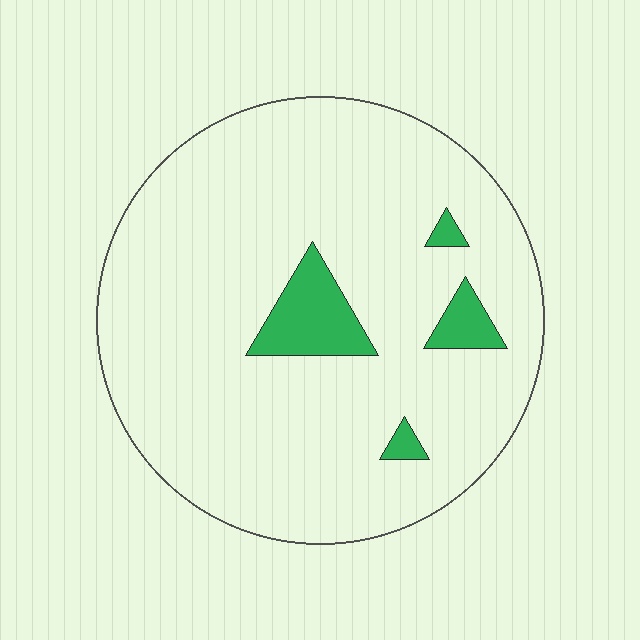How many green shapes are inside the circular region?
4.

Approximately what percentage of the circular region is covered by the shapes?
Approximately 10%.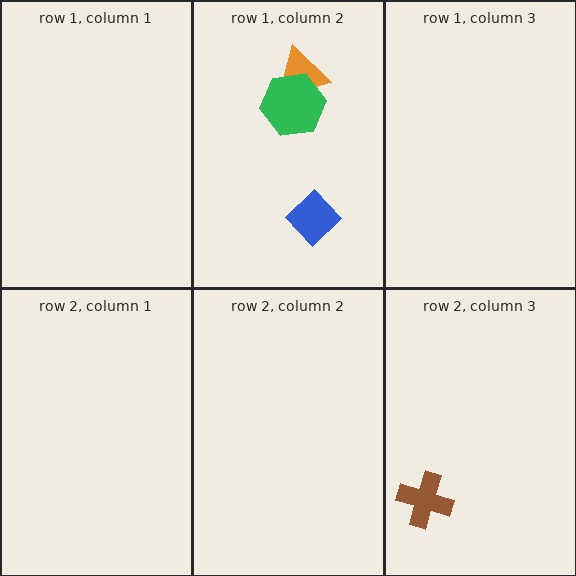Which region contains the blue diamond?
The row 1, column 2 region.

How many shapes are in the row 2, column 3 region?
1.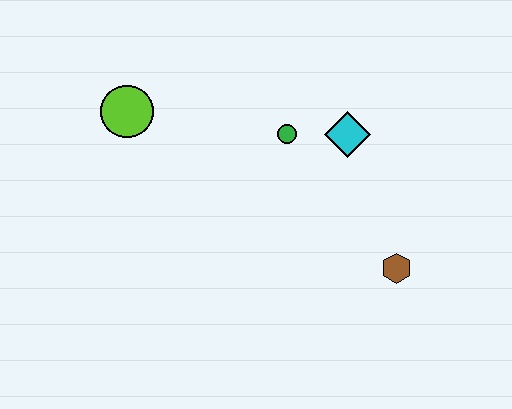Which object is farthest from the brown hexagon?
The lime circle is farthest from the brown hexagon.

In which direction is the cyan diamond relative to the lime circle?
The cyan diamond is to the right of the lime circle.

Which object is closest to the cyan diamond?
The green circle is closest to the cyan diamond.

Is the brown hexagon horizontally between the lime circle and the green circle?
No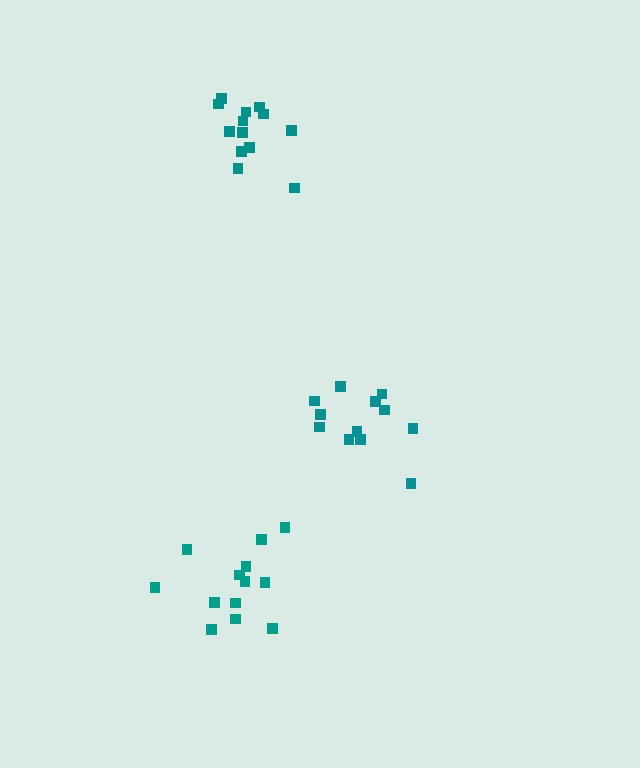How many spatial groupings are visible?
There are 3 spatial groupings.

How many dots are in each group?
Group 1: 12 dots, Group 2: 13 dots, Group 3: 13 dots (38 total).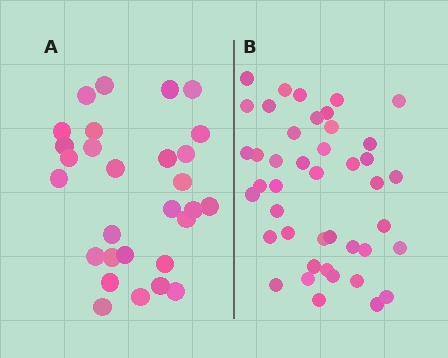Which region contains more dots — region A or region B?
Region B (the right region) has more dots.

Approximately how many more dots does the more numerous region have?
Region B has approximately 15 more dots than region A.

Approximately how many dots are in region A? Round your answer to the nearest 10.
About 30 dots. (The exact count is 29, which rounds to 30.)